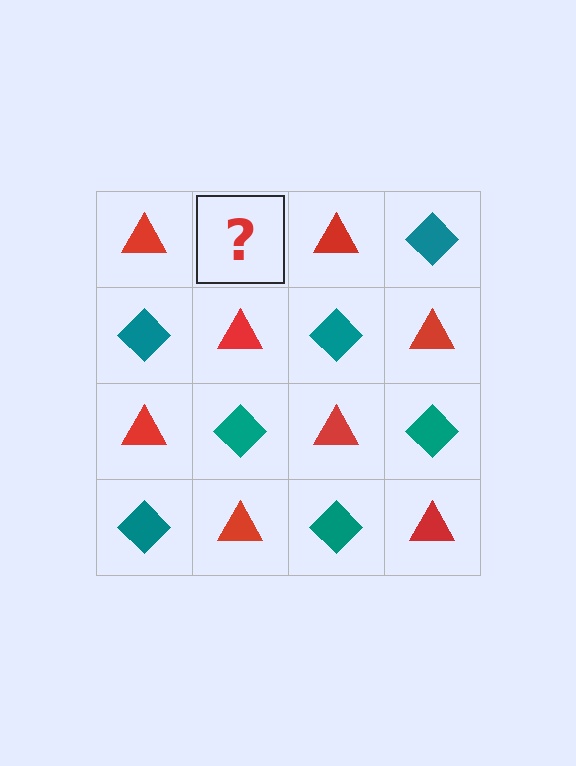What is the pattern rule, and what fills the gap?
The rule is that it alternates red triangle and teal diamond in a checkerboard pattern. The gap should be filled with a teal diamond.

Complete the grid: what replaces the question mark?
The question mark should be replaced with a teal diamond.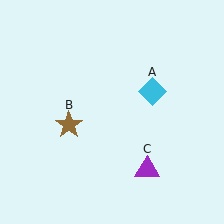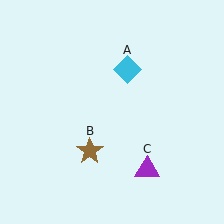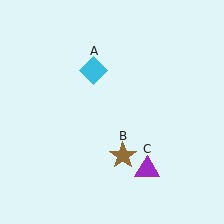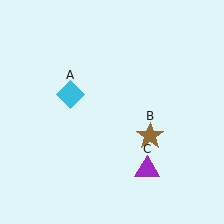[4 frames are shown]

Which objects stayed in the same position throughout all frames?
Purple triangle (object C) remained stationary.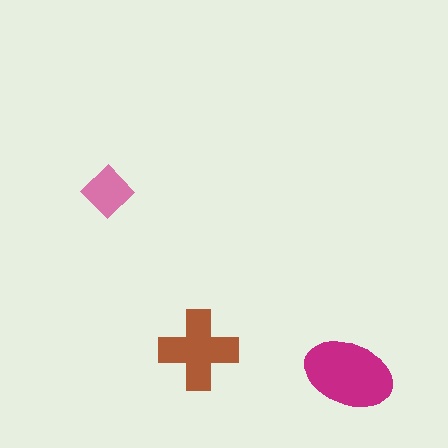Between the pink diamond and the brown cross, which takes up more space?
The brown cross.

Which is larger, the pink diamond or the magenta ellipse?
The magenta ellipse.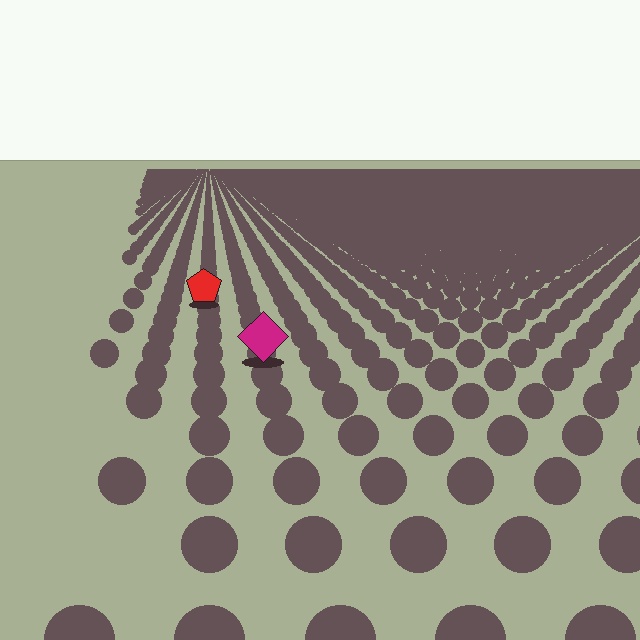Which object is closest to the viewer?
The magenta diamond is closest. The texture marks near it are larger and more spread out.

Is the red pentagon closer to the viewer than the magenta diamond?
No. The magenta diamond is closer — you can tell from the texture gradient: the ground texture is coarser near it.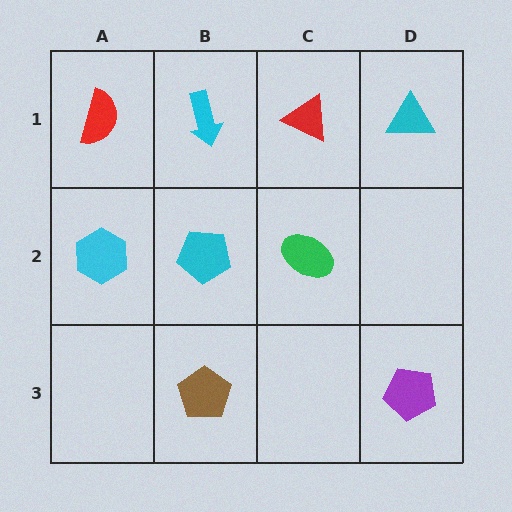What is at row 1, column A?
A red semicircle.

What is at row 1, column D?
A cyan triangle.